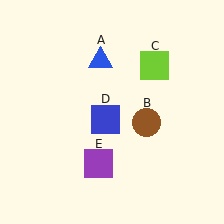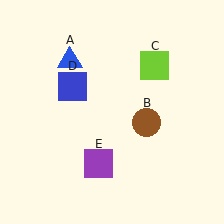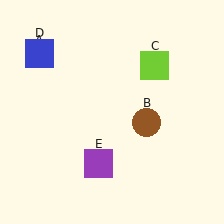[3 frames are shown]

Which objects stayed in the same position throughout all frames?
Brown circle (object B) and lime square (object C) and purple square (object E) remained stationary.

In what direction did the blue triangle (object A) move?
The blue triangle (object A) moved left.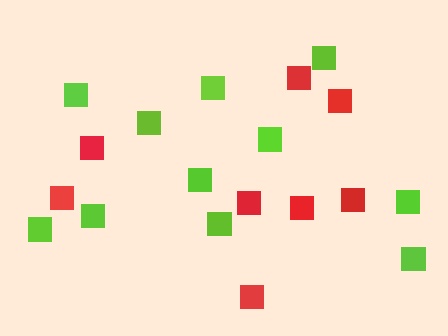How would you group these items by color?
There are 2 groups: one group of lime squares (11) and one group of red squares (8).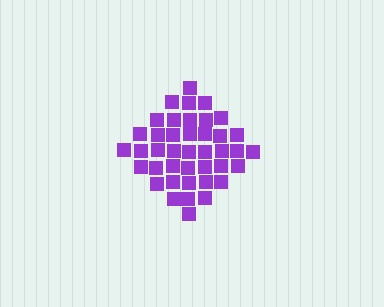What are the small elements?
The small elements are squares.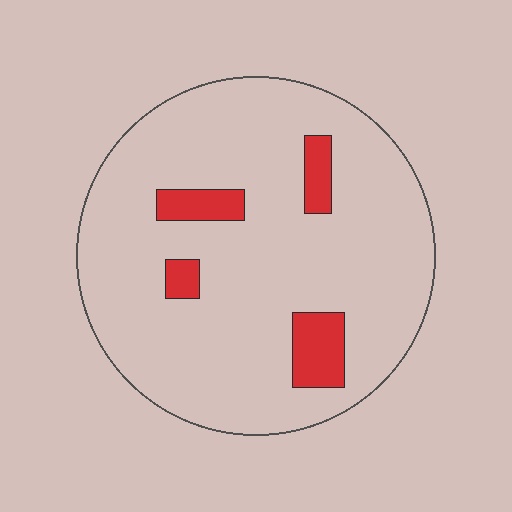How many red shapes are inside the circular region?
4.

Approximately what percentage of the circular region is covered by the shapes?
Approximately 10%.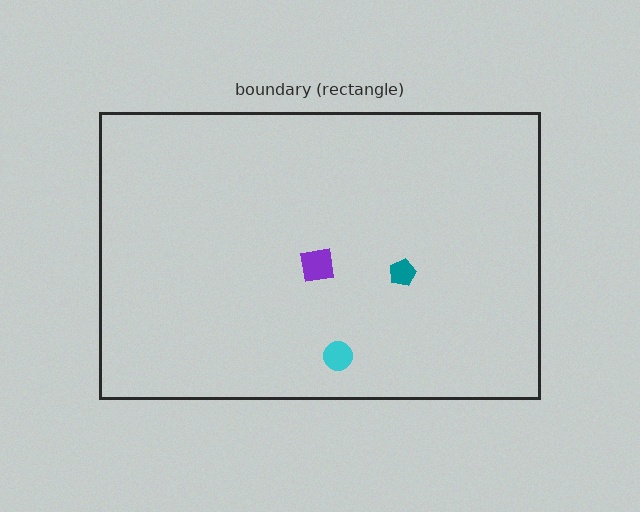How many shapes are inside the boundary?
3 inside, 0 outside.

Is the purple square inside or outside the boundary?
Inside.